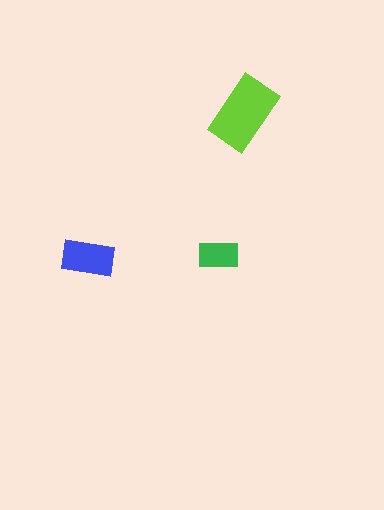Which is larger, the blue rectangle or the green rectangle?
The blue one.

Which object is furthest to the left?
The blue rectangle is leftmost.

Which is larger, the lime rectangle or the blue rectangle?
The lime one.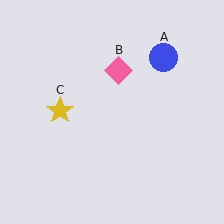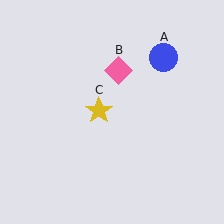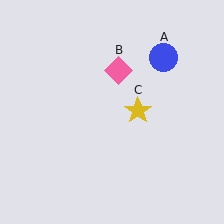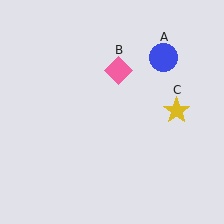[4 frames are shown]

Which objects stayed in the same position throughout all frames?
Blue circle (object A) and pink diamond (object B) remained stationary.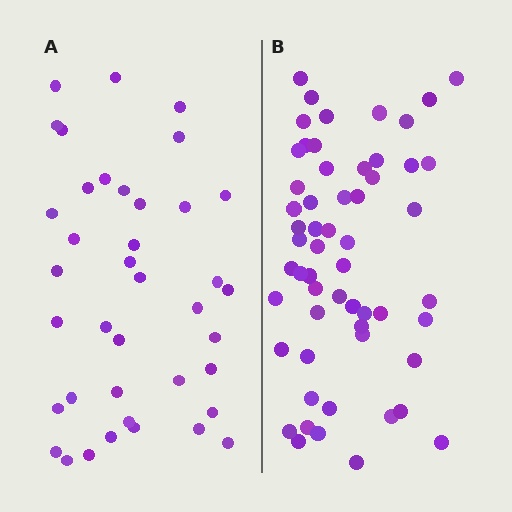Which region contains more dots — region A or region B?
Region B (the right region) has more dots.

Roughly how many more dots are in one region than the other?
Region B has approximately 20 more dots than region A.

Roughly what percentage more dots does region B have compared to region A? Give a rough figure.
About 45% more.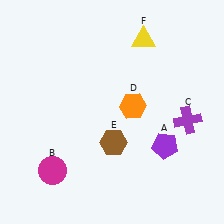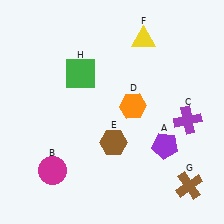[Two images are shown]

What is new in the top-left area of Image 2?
A green square (H) was added in the top-left area of Image 2.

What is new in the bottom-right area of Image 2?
A brown cross (G) was added in the bottom-right area of Image 2.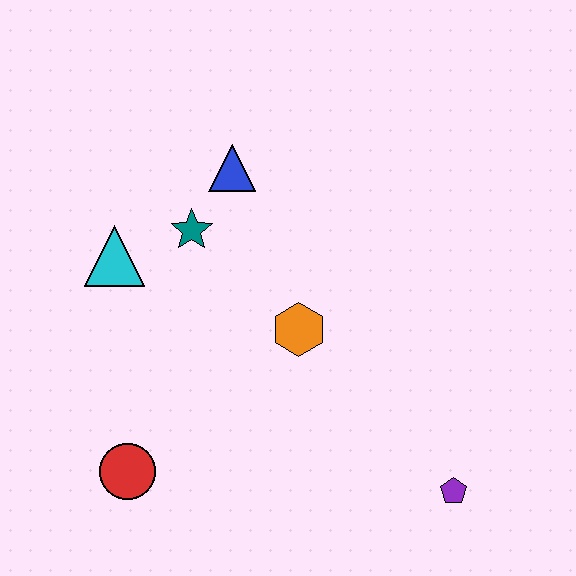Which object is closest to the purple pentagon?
The orange hexagon is closest to the purple pentagon.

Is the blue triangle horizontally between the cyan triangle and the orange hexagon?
Yes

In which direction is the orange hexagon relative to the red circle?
The orange hexagon is to the right of the red circle.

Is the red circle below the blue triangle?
Yes